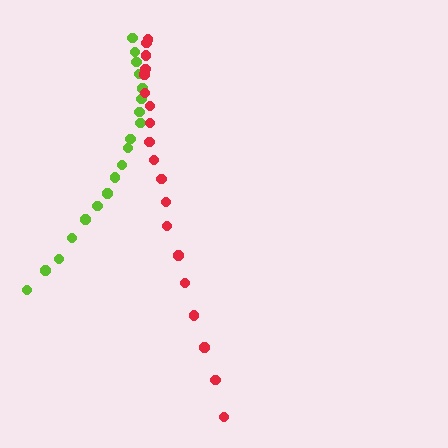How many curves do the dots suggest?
There are 2 distinct paths.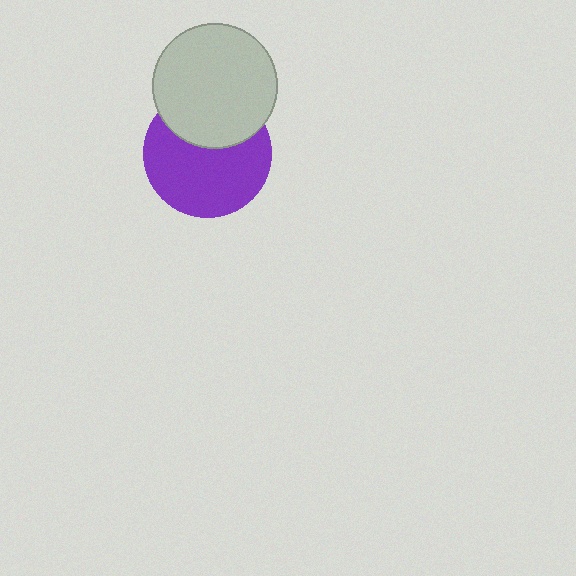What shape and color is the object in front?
The object in front is a light gray circle.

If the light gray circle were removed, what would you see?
You would see the complete purple circle.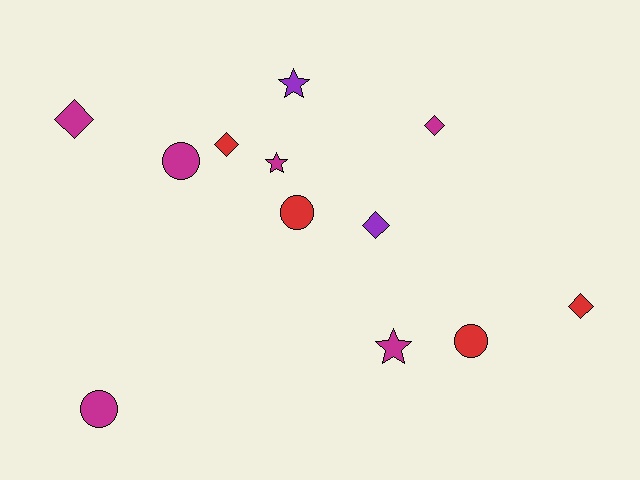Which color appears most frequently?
Magenta, with 6 objects.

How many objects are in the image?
There are 12 objects.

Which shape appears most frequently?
Diamond, with 5 objects.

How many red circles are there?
There are 2 red circles.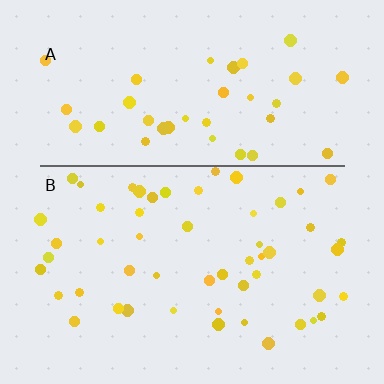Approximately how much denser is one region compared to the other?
Approximately 1.3× — region B over region A.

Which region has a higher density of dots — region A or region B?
B (the bottom).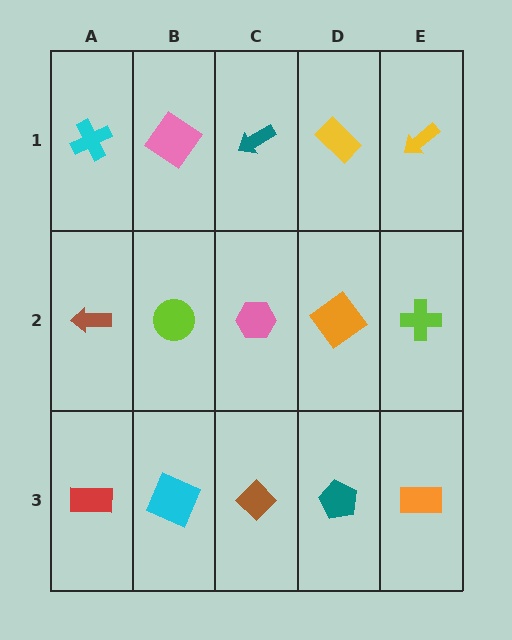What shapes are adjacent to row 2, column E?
A yellow arrow (row 1, column E), an orange rectangle (row 3, column E), an orange diamond (row 2, column D).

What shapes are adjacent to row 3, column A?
A brown arrow (row 2, column A), a cyan square (row 3, column B).